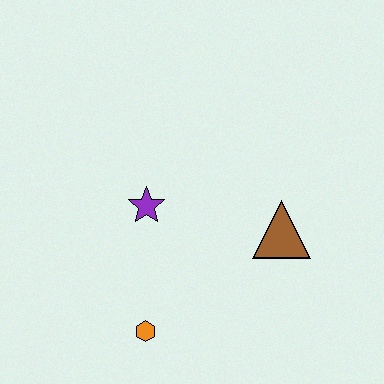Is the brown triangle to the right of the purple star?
Yes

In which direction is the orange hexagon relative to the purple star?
The orange hexagon is below the purple star.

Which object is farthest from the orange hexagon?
The brown triangle is farthest from the orange hexagon.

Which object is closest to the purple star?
The orange hexagon is closest to the purple star.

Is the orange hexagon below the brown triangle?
Yes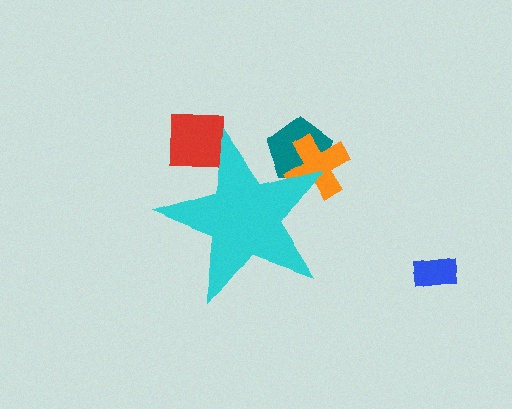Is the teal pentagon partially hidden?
Yes, the teal pentagon is partially hidden behind the cyan star.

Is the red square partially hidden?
Yes, the red square is partially hidden behind the cyan star.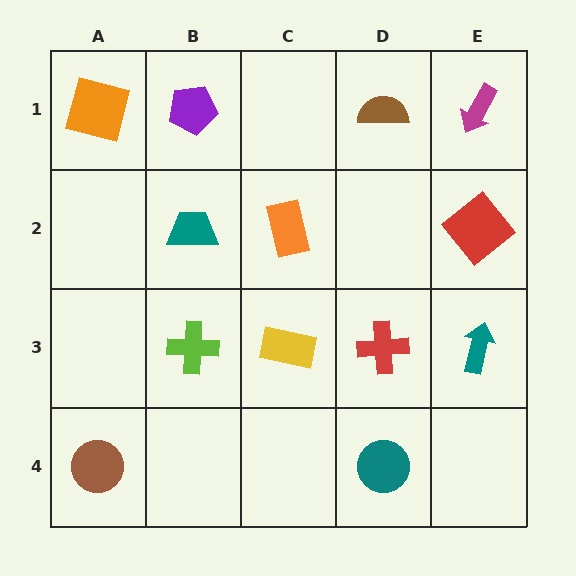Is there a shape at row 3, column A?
No, that cell is empty.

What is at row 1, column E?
A magenta arrow.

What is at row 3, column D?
A red cross.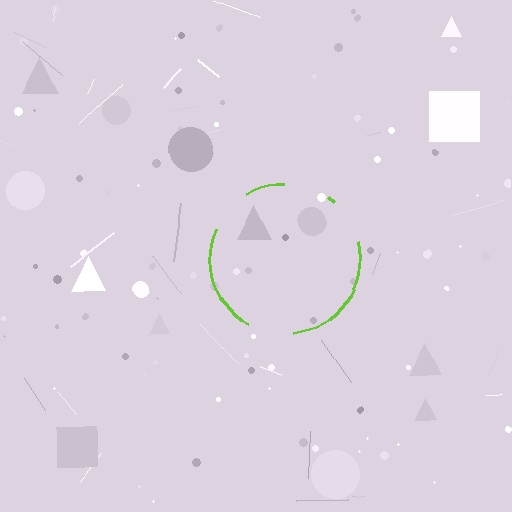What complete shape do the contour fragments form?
The contour fragments form a circle.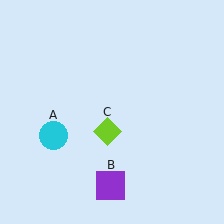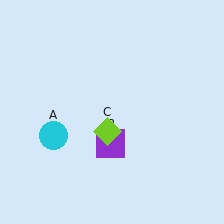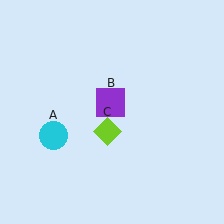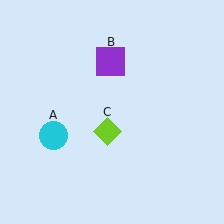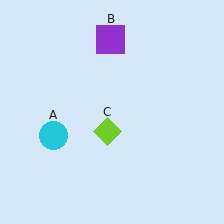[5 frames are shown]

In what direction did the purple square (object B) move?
The purple square (object B) moved up.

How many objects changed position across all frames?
1 object changed position: purple square (object B).